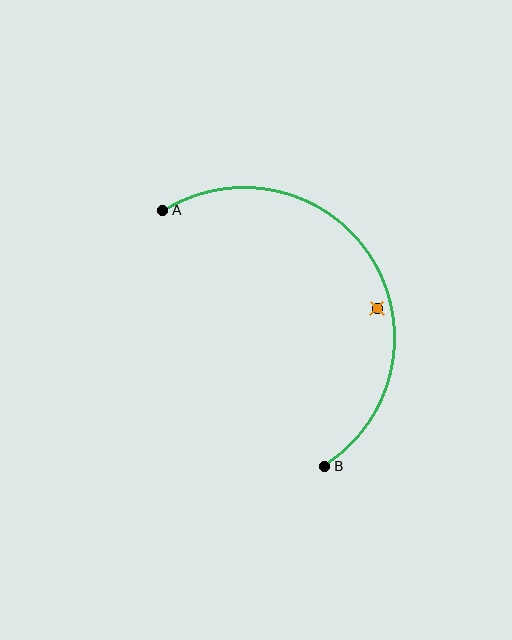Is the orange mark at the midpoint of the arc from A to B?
No — the orange mark does not lie on the arc at all. It sits slightly inside the curve.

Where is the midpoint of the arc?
The arc midpoint is the point on the curve farthest from the straight line joining A and B. It sits to the right of that line.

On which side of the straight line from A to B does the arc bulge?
The arc bulges to the right of the straight line connecting A and B.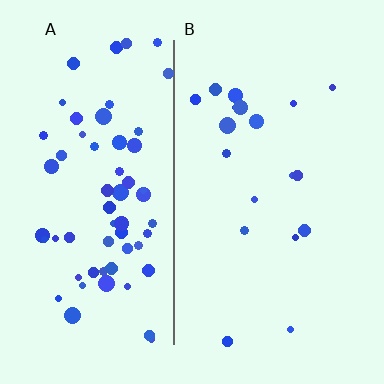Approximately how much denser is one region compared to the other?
Approximately 3.4× — region A over region B.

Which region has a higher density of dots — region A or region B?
A (the left).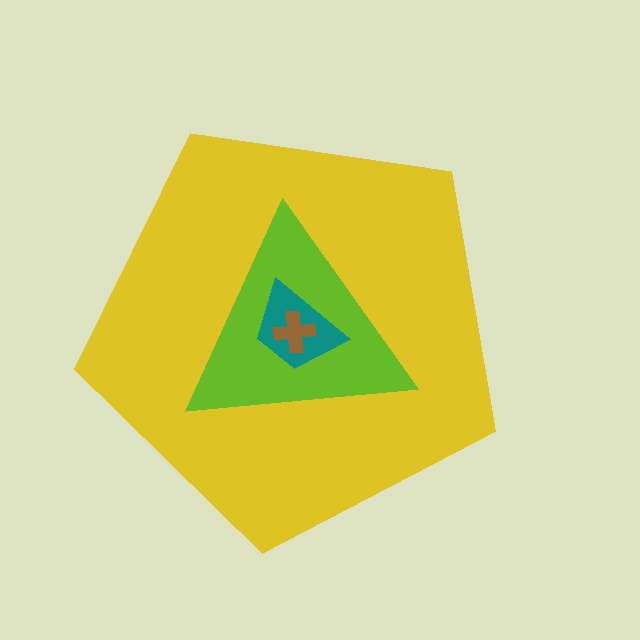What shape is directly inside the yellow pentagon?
The lime triangle.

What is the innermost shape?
The brown cross.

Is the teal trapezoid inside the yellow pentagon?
Yes.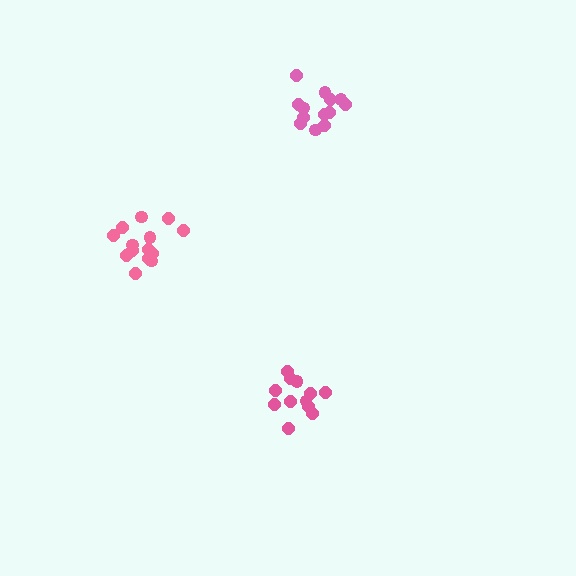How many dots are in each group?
Group 1: 14 dots, Group 2: 13 dots, Group 3: 12 dots (39 total).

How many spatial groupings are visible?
There are 3 spatial groupings.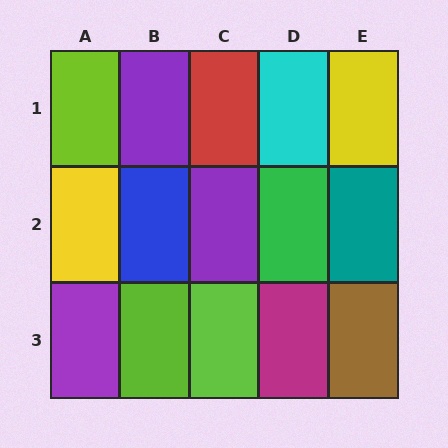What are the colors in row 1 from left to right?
Lime, purple, red, cyan, yellow.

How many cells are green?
1 cell is green.